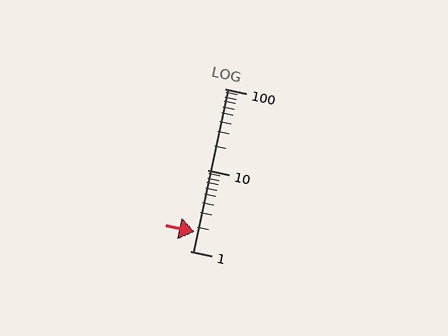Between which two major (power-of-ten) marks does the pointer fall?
The pointer is between 1 and 10.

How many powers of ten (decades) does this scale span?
The scale spans 2 decades, from 1 to 100.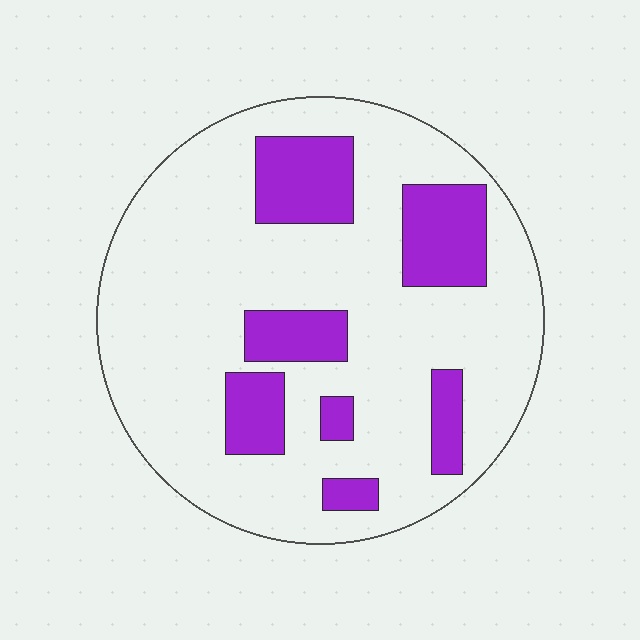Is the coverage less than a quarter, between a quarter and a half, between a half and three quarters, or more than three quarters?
Less than a quarter.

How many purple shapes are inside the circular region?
7.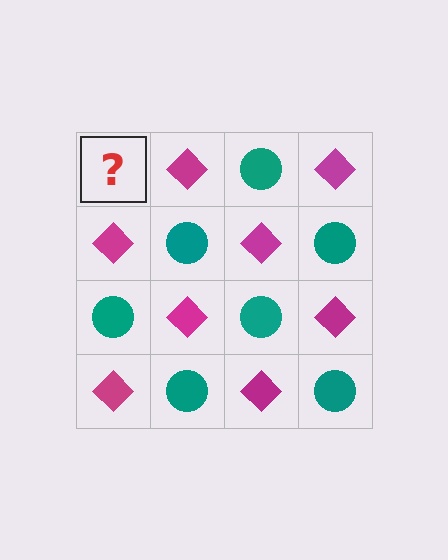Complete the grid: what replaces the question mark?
The question mark should be replaced with a teal circle.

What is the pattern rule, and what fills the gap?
The rule is that it alternates teal circle and magenta diamond in a checkerboard pattern. The gap should be filled with a teal circle.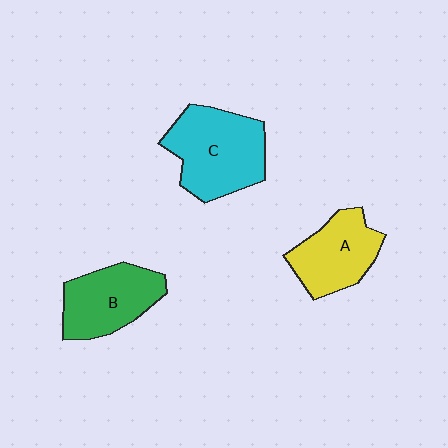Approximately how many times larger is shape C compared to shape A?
Approximately 1.4 times.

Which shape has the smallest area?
Shape A (yellow).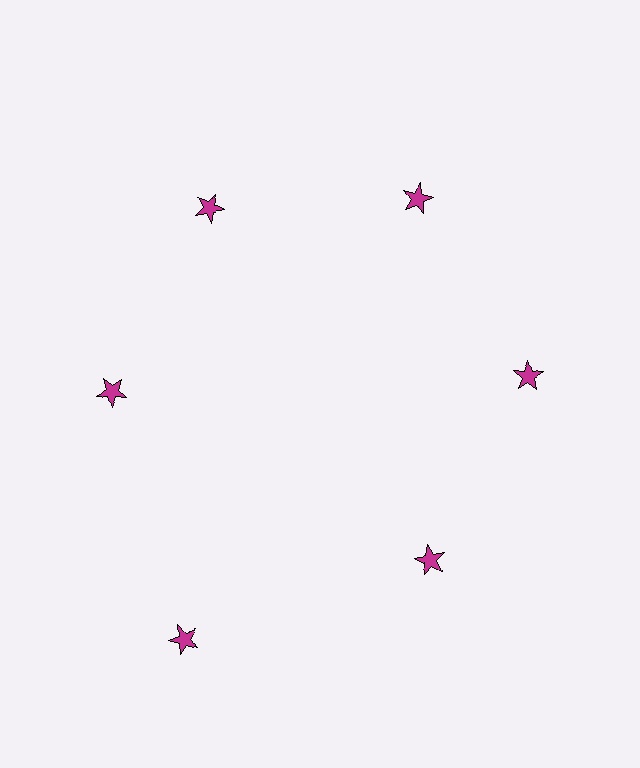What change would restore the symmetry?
The symmetry would be restored by moving it inward, back onto the ring so that all 6 stars sit at equal angles and equal distance from the center.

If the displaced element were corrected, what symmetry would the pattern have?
It would have 6-fold rotational symmetry — the pattern would map onto itself every 60 degrees.